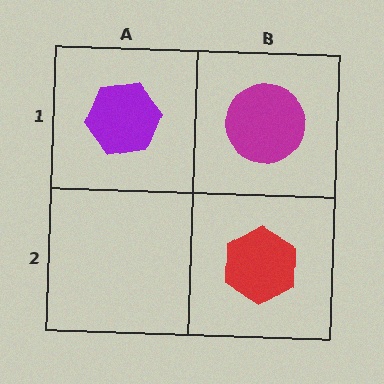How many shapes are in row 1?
2 shapes.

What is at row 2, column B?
A red hexagon.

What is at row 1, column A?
A purple hexagon.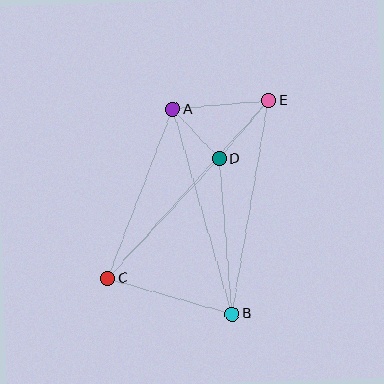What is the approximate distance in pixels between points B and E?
The distance between B and E is approximately 216 pixels.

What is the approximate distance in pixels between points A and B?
The distance between A and B is approximately 213 pixels.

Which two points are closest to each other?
Points A and D are closest to each other.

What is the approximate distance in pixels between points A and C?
The distance between A and C is approximately 181 pixels.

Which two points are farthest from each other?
Points C and E are farthest from each other.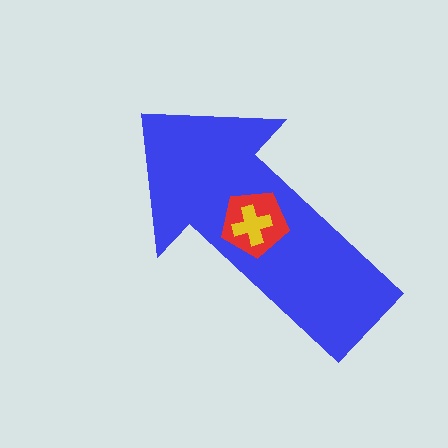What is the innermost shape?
The yellow cross.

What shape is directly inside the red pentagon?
The yellow cross.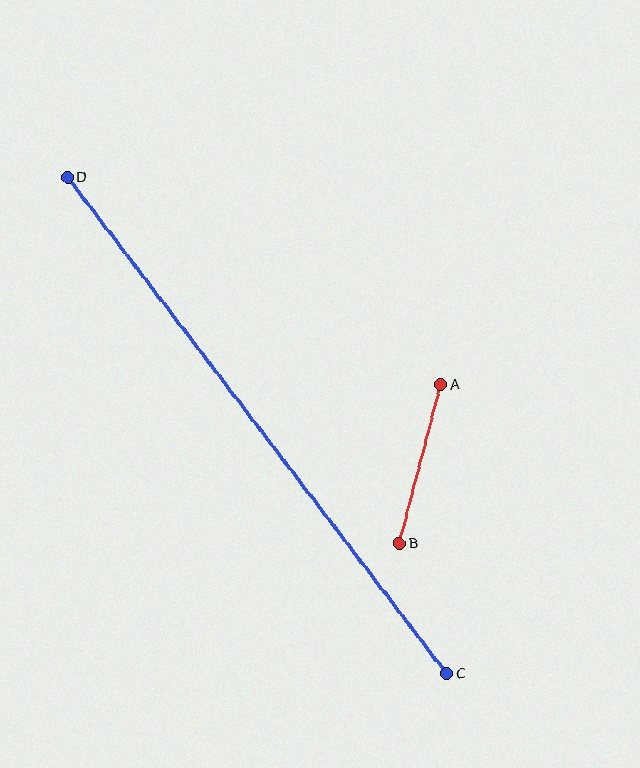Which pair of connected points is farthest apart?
Points C and D are farthest apart.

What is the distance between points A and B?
The distance is approximately 164 pixels.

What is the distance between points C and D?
The distance is approximately 625 pixels.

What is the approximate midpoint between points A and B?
The midpoint is at approximately (420, 464) pixels.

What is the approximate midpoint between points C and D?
The midpoint is at approximately (257, 426) pixels.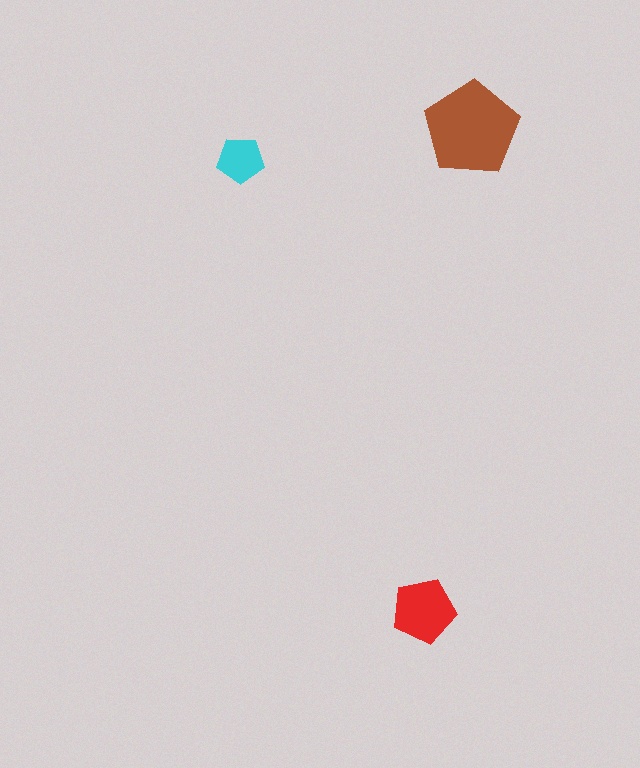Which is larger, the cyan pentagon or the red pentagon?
The red one.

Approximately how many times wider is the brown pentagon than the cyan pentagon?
About 2 times wider.